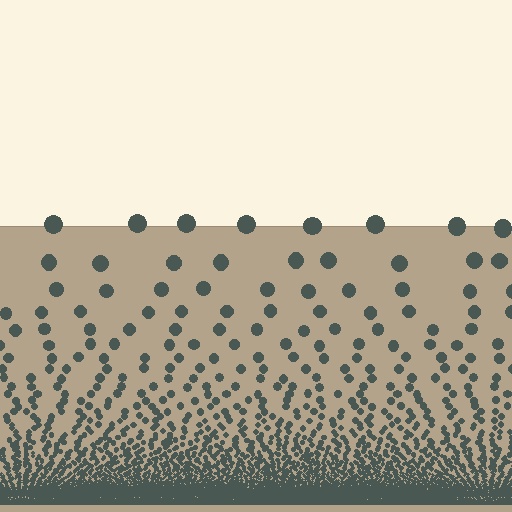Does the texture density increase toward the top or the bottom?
Density increases toward the bottom.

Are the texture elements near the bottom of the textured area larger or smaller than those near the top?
Smaller. The gradient is inverted — elements near the bottom are smaller and denser.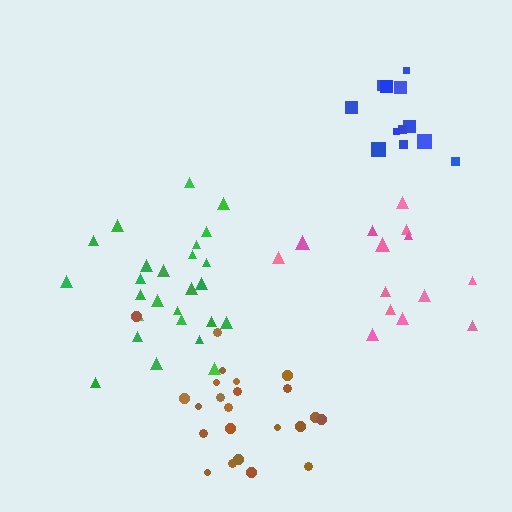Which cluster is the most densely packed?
Brown.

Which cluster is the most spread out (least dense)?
Pink.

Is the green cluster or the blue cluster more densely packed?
Blue.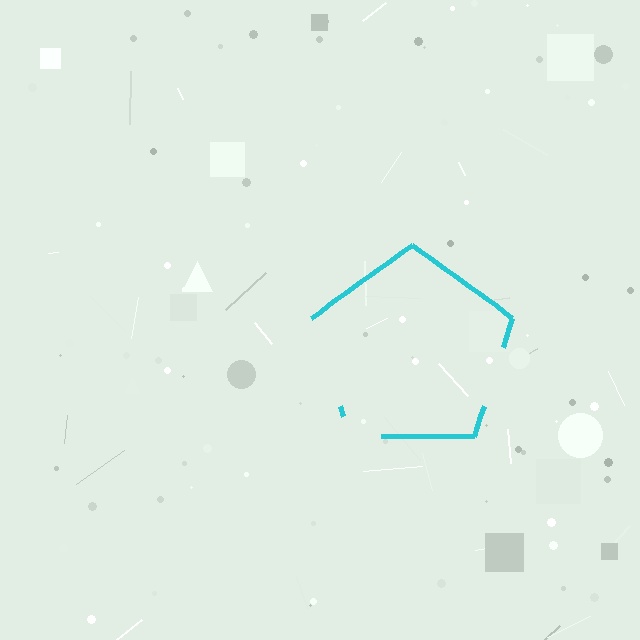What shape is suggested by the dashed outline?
The dashed outline suggests a pentagon.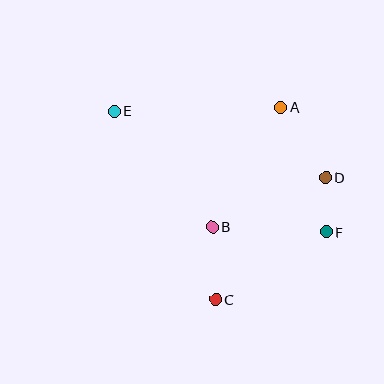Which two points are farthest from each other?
Points E and F are farthest from each other.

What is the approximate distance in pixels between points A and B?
The distance between A and B is approximately 138 pixels.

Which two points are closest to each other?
Points D and F are closest to each other.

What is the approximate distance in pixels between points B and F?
The distance between B and F is approximately 114 pixels.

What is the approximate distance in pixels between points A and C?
The distance between A and C is approximately 203 pixels.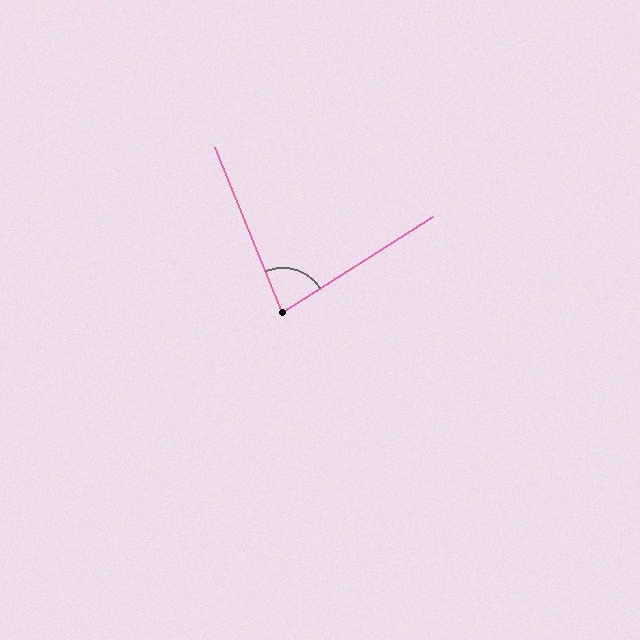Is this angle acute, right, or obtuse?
It is acute.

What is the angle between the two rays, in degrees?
Approximately 80 degrees.